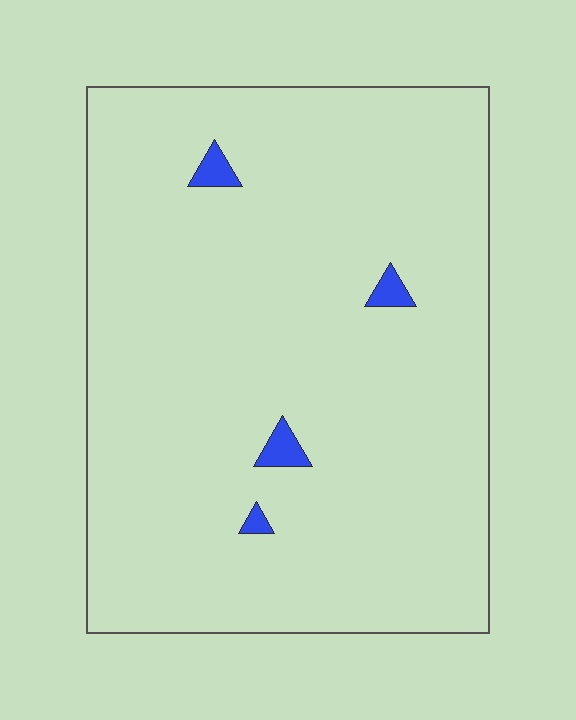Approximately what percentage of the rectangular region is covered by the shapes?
Approximately 0%.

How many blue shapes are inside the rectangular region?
4.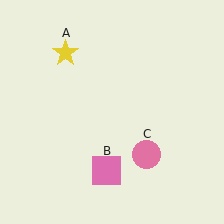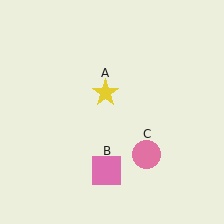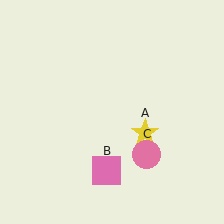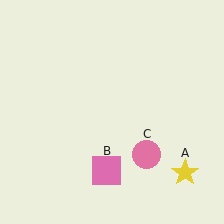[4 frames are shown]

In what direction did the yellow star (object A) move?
The yellow star (object A) moved down and to the right.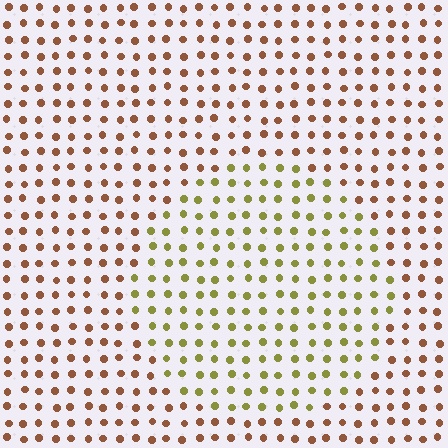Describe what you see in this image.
The image is filled with small brown elements in a uniform arrangement. A circle-shaped region is visible where the elements are tinted to a slightly different hue, forming a subtle color boundary.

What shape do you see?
I see a circle.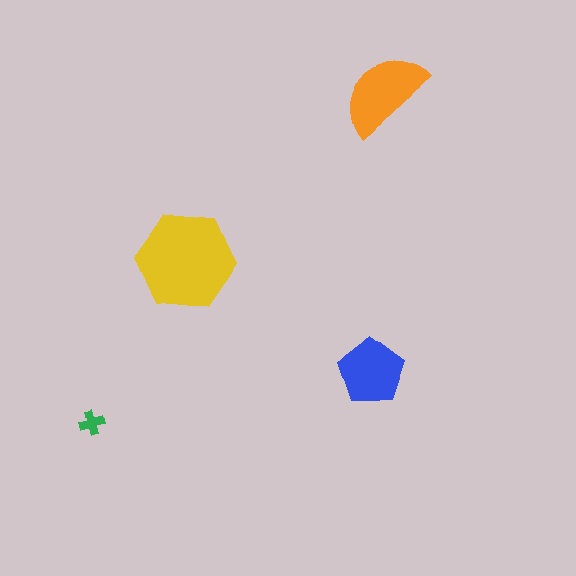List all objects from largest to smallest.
The yellow hexagon, the orange semicircle, the blue pentagon, the green cross.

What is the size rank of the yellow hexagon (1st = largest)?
1st.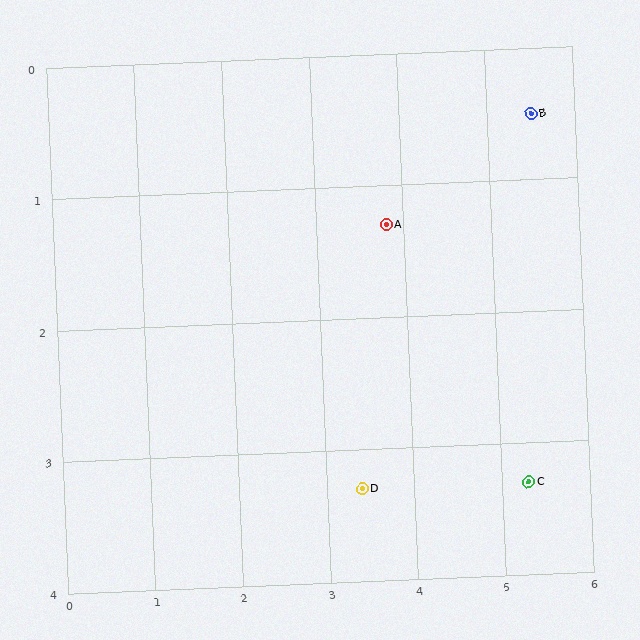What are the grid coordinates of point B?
Point B is at approximately (5.5, 0.5).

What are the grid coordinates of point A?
Point A is at approximately (3.8, 1.3).